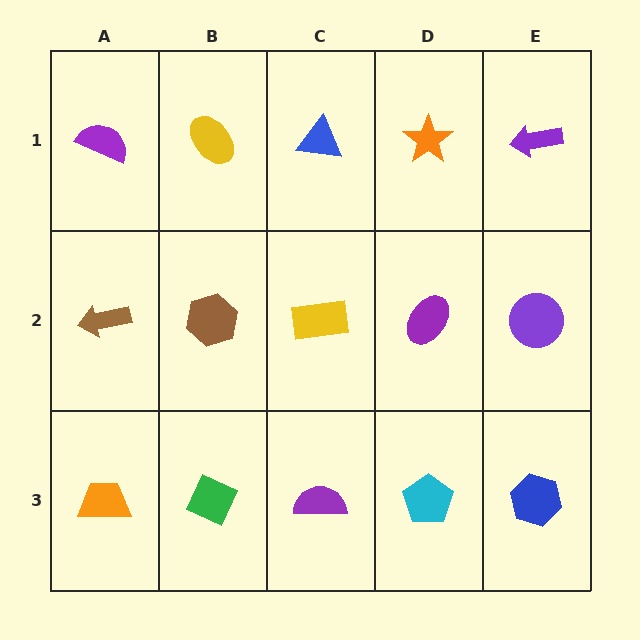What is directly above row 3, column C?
A yellow rectangle.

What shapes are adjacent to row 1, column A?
A brown arrow (row 2, column A), a yellow ellipse (row 1, column B).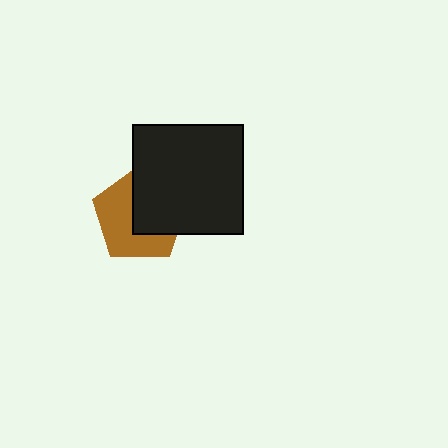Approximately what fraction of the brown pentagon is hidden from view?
Roughly 48% of the brown pentagon is hidden behind the black square.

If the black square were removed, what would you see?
You would see the complete brown pentagon.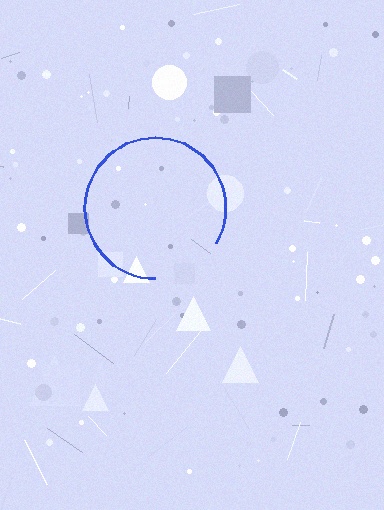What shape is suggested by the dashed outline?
The dashed outline suggests a circle.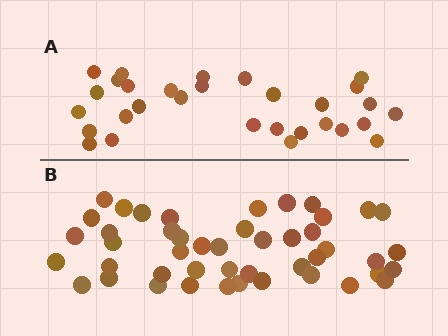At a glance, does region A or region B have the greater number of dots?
Region B (the bottom region) has more dots.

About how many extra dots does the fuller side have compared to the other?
Region B has approximately 15 more dots than region A.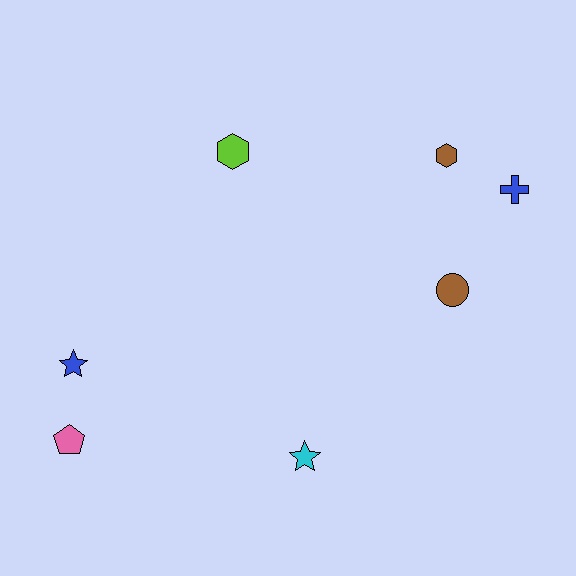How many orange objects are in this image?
There are no orange objects.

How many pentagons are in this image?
There is 1 pentagon.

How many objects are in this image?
There are 7 objects.